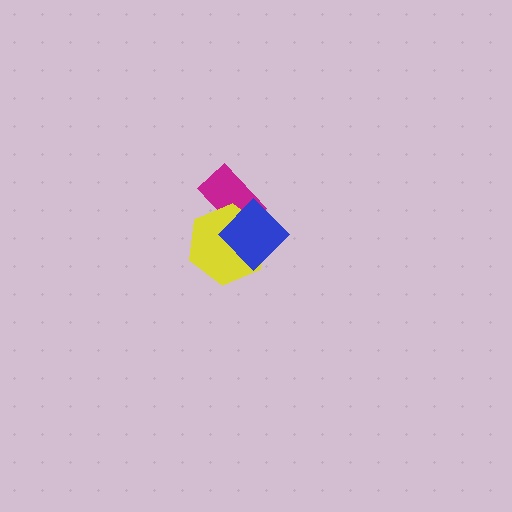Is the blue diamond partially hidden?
No, no other shape covers it.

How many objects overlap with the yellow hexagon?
2 objects overlap with the yellow hexagon.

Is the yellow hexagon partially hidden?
Yes, it is partially covered by another shape.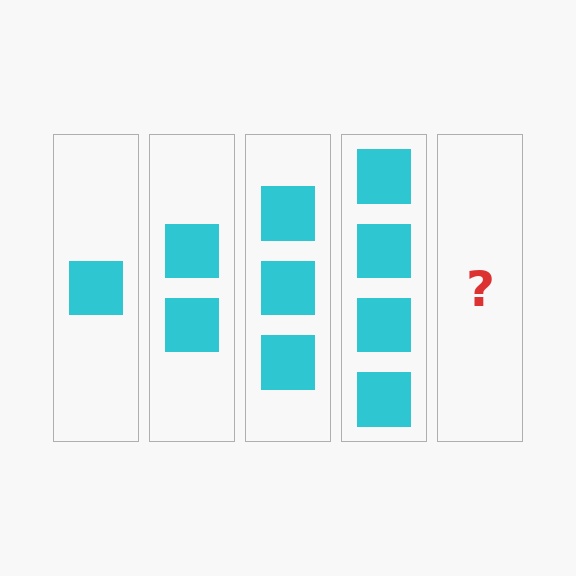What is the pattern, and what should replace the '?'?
The pattern is that each step adds one more square. The '?' should be 5 squares.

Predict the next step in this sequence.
The next step is 5 squares.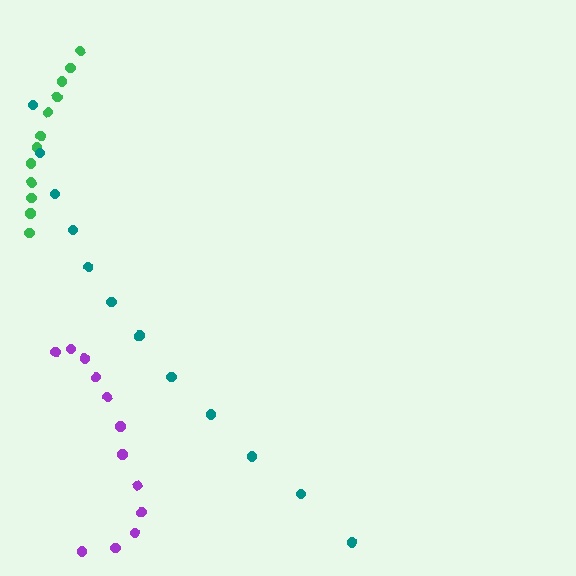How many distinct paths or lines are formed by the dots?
There are 3 distinct paths.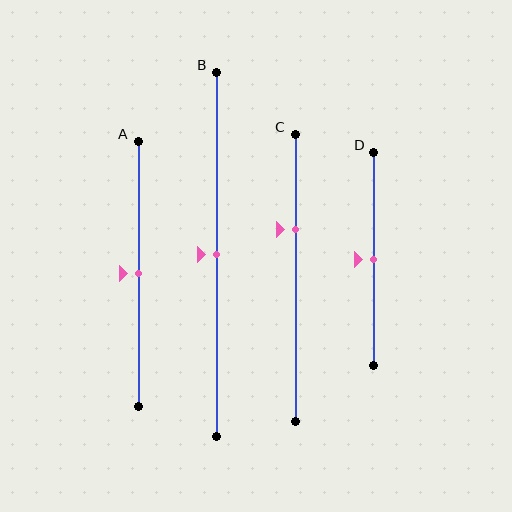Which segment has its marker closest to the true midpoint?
Segment A has its marker closest to the true midpoint.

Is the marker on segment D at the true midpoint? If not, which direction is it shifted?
Yes, the marker on segment D is at the true midpoint.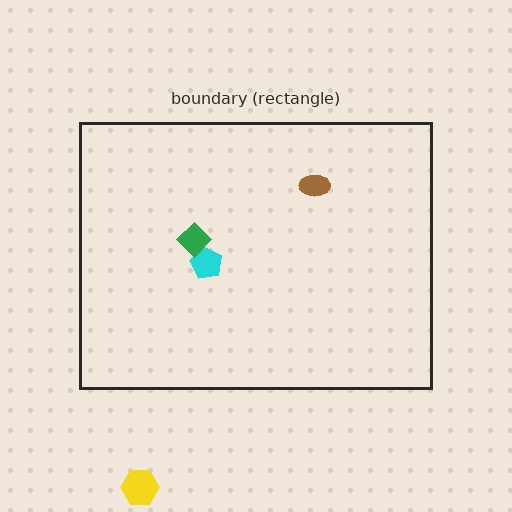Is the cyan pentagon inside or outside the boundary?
Inside.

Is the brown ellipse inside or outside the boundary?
Inside.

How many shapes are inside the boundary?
3 inside, 1 outside.